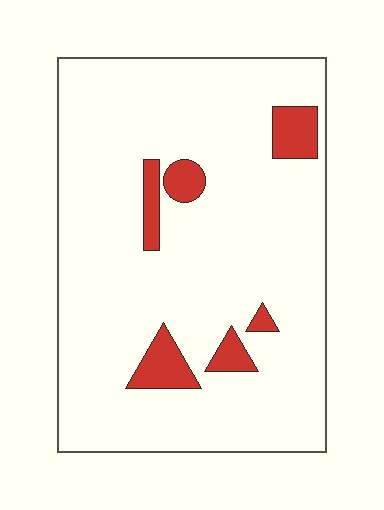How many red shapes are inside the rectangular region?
6.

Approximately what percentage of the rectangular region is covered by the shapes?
Approximately 10%.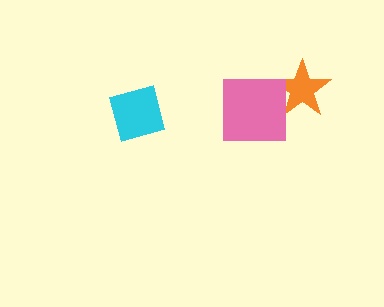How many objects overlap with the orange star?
1 object overlaps with the orange star.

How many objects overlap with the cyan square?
0 objects overlap with the cyan square.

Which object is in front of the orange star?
The pink square is in front of the orange star.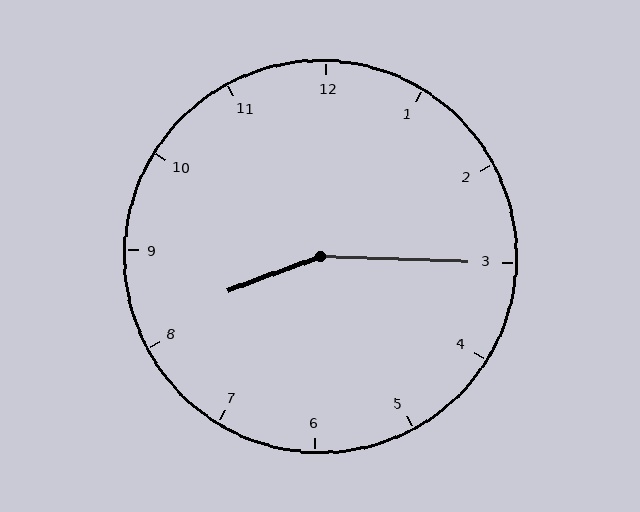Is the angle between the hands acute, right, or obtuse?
It is obtuse.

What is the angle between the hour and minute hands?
Approximately 158 degrees.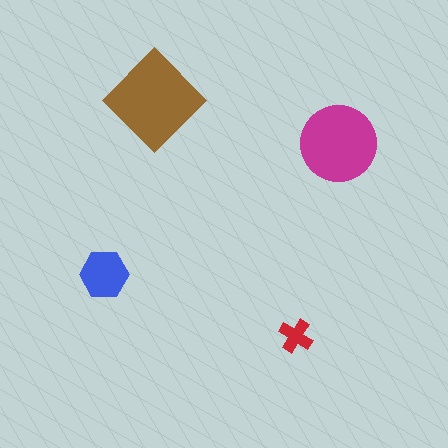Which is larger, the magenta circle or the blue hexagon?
The magenta circle.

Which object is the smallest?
The red cross.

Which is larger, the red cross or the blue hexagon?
The blue hexagon.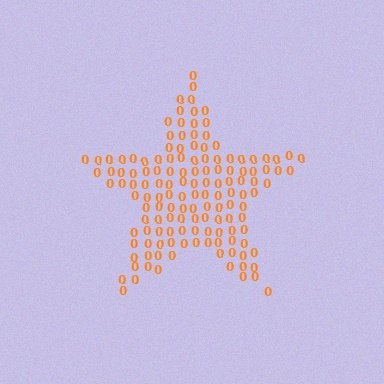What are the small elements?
The small elements are digit 0's.